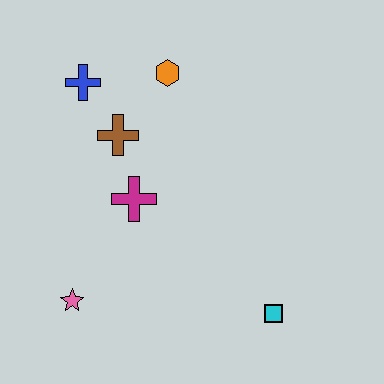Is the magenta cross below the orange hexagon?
Yes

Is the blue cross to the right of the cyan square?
No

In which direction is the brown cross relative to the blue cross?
The brown cross is below the blue cross.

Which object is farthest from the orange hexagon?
The cyan square is farthest from the orange hexagon.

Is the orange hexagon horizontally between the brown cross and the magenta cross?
No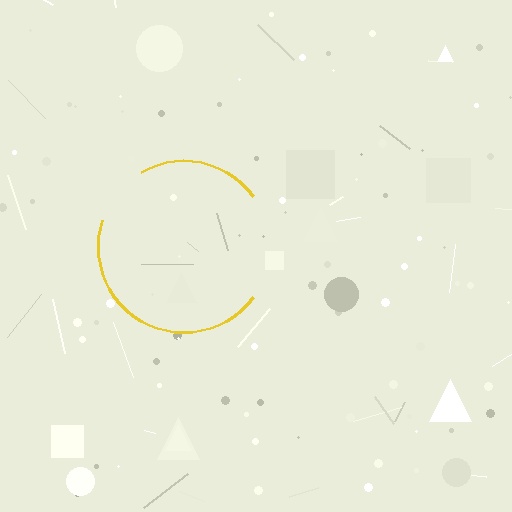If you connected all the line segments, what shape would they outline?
They would outline a circle.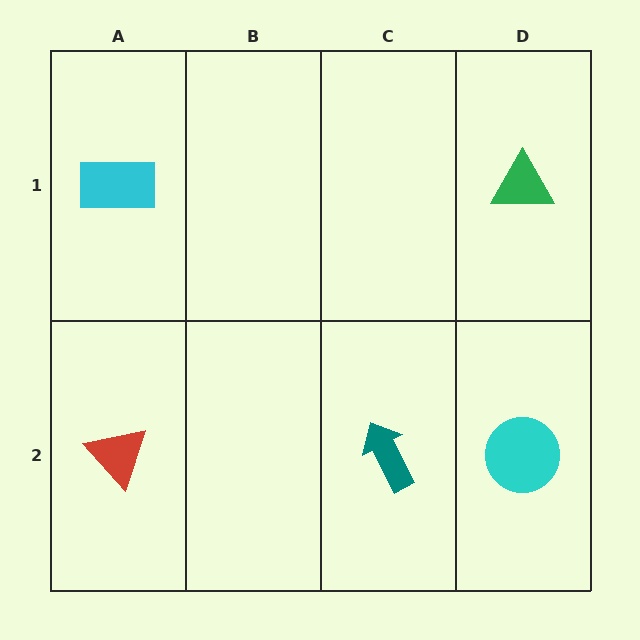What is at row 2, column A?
A red triangle.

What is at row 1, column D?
A green triangle.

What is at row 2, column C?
A teal arrow.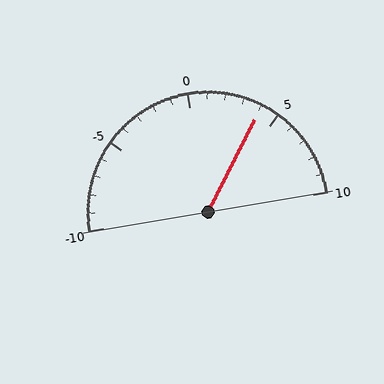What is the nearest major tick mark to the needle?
The nearest major tick mark is 5.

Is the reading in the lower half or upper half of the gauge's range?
The reading is in the upper half of the range (-10 to 10).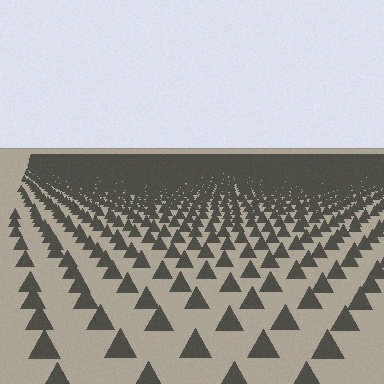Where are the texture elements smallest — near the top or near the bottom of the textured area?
Near the top.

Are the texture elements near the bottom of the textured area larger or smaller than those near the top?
Larger. Near the bottom, elements are closer to the viewer and appear at a bigger on-screen size.